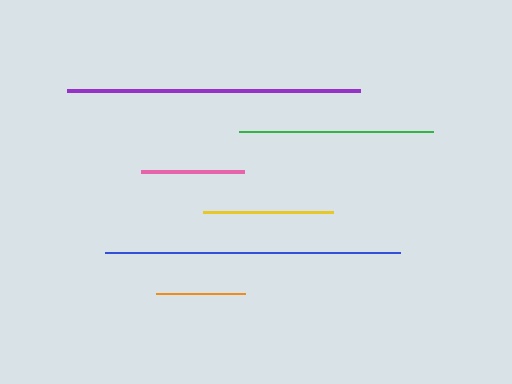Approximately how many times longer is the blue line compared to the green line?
The blue line is approximately 1.5 times the length of the green line.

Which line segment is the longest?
The blue line is the longest at approximately 295 pixels.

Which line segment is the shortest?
The orange line is the shortest at approximately 89 pixels.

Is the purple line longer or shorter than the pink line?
The purple line is longer than the pink line.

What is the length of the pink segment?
The pink segment is approximately 104 pixels long.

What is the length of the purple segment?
The purple segment is approximately 293 pixels long.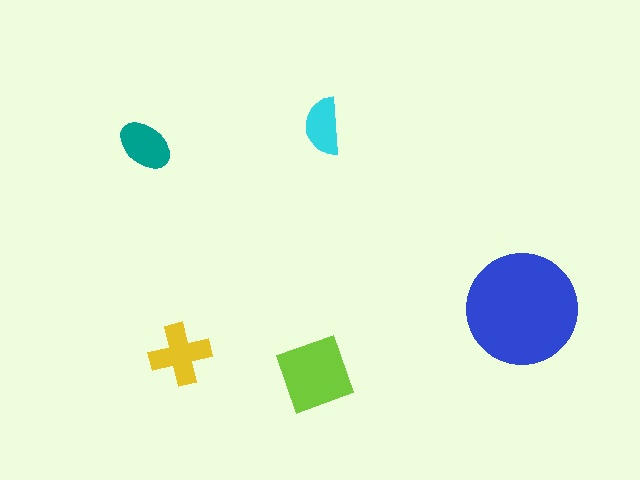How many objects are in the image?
There are 5 objects in the image.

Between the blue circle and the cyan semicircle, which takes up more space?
The blue circle.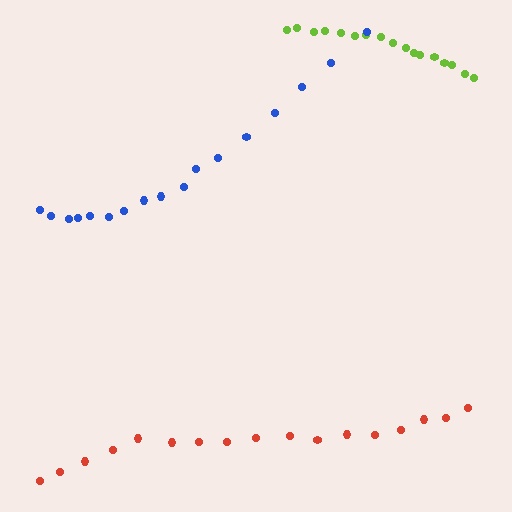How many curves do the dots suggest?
There are 3 distinct paths.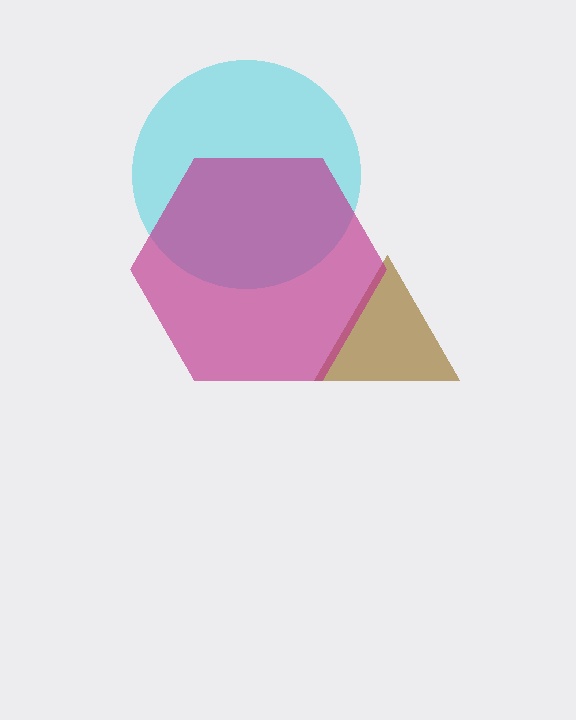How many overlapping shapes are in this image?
There are 3 overlapping shapes in the image.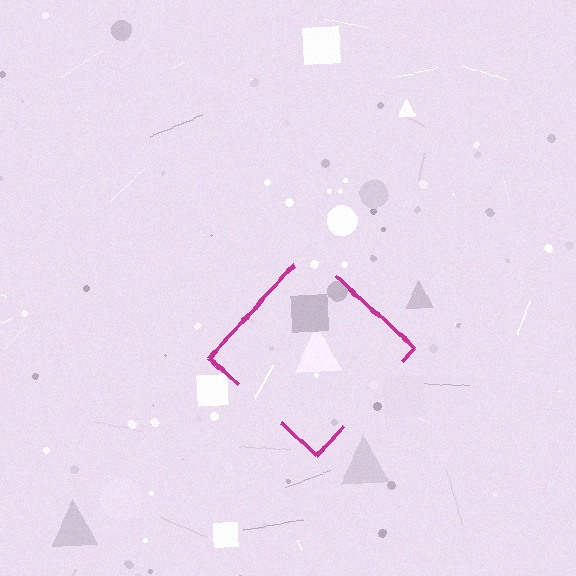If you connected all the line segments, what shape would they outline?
They would outline a diamond.